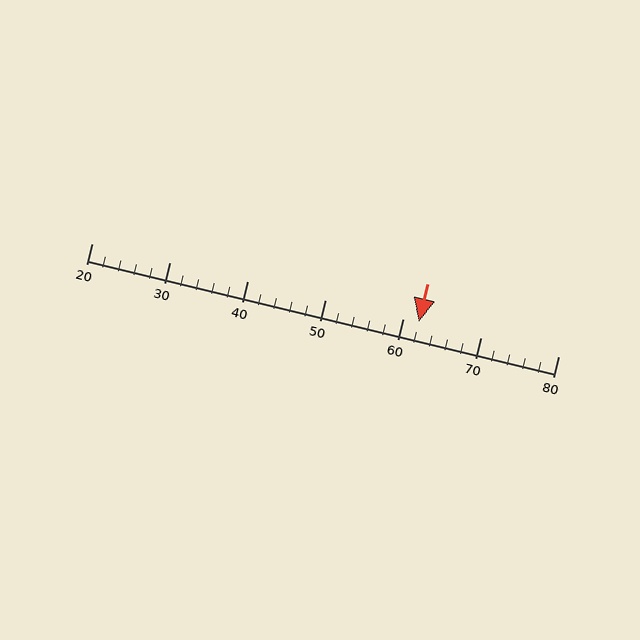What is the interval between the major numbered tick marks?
The major tick marks are spaced 10 units apart.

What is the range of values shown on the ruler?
The ruler shows values from 20 to 80.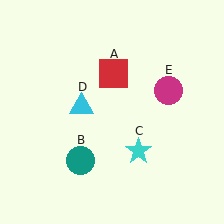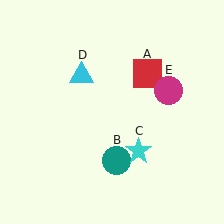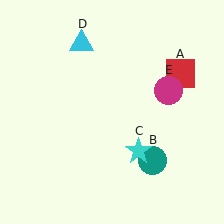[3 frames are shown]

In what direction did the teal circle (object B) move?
The teal circle (object B) moved right.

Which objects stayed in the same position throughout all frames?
Cyan star (object C) and magenta circle (object E) remained stationary.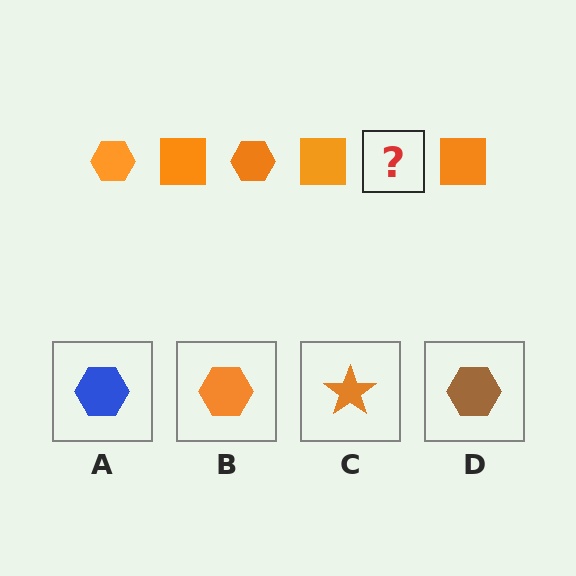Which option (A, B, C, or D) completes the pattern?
B.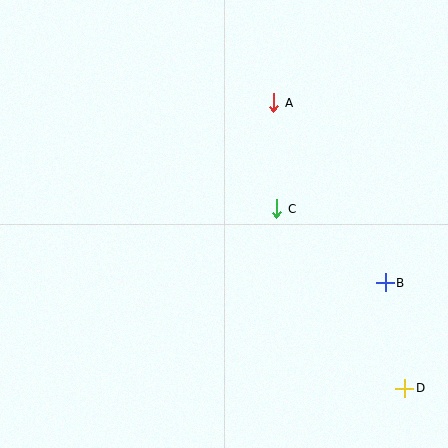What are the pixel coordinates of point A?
Point A is at (274, 103).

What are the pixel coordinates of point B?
Point B is at (385, 283).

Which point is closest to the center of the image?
Point C at (277, 209) is closest to the center.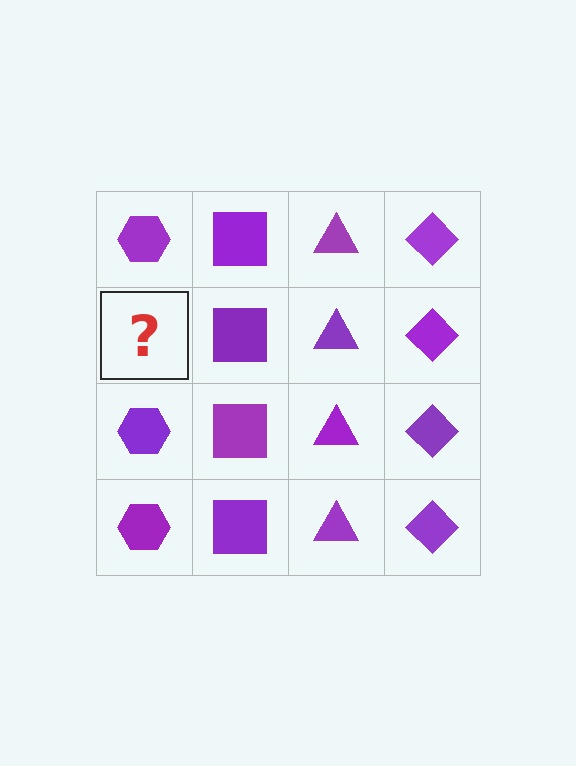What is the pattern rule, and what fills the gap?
The rule is that each column has a consistent shape. The gap should be filled with a purple hexagon.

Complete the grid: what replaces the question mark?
The question mark should be replaced with a purple hexagon.